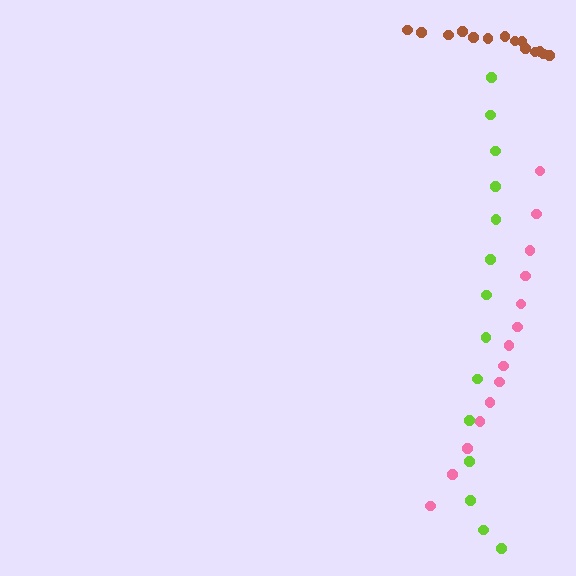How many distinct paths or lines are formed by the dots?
There are 3 distinct paths.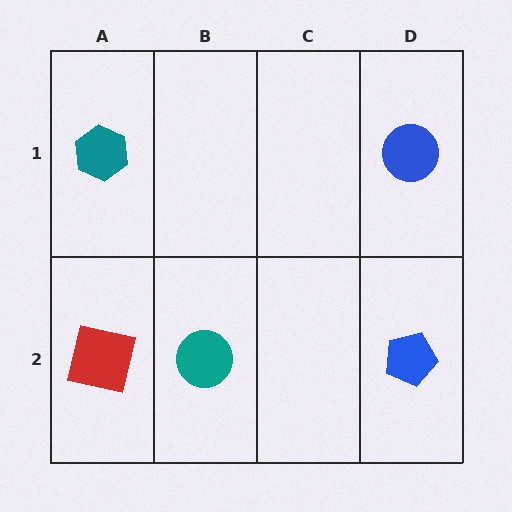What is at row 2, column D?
A blue pentagon.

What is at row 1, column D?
A blue circle.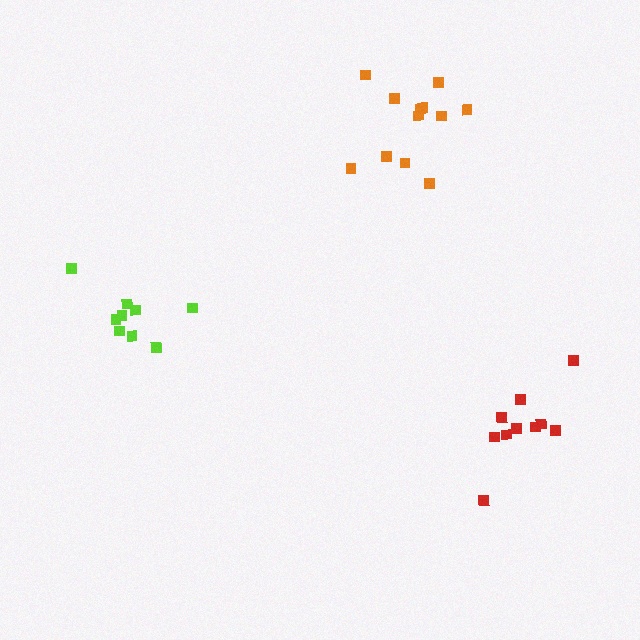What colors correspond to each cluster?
The clusters are colored: orange, lime, red.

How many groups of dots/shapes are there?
There are 3 groups.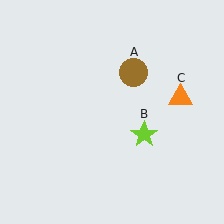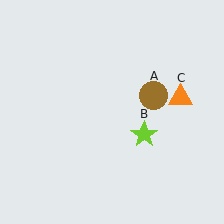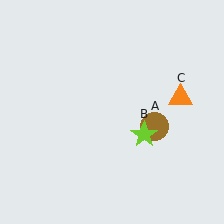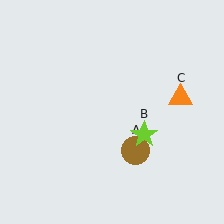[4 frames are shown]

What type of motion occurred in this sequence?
The brown circle (object A) rotated clockwise around the center of the scene.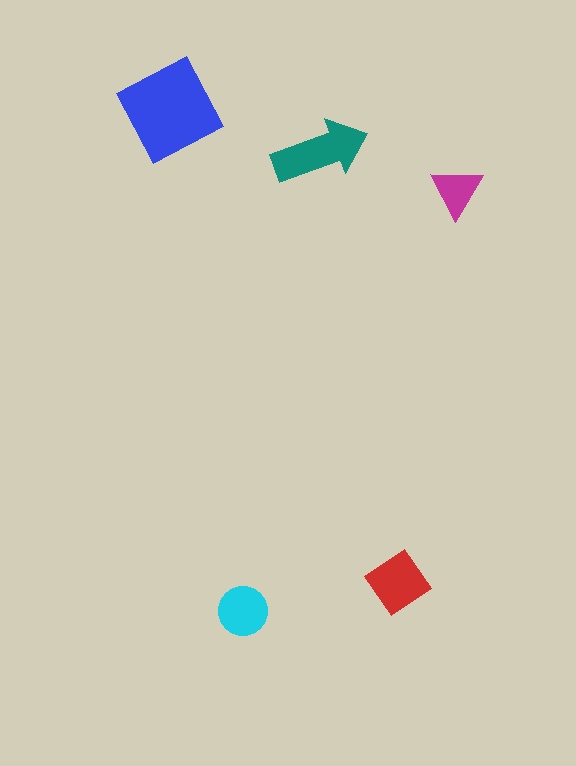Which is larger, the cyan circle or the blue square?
The blue square.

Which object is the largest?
The blue square.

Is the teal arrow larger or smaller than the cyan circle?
Larger.